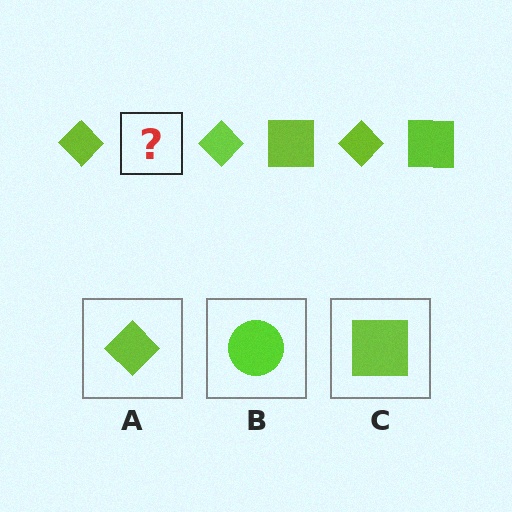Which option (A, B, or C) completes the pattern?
C.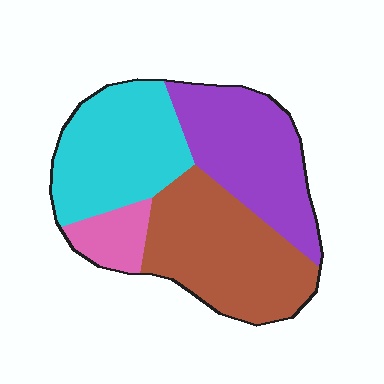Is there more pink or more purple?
Purple.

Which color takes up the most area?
Brown, at roughly 35%.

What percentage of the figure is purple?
Purple covers 29% of the figure.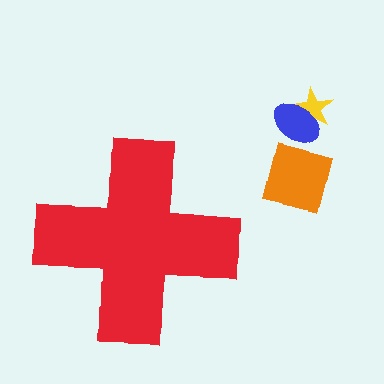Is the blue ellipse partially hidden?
No, the blue ellipse is fully visible.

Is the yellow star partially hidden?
No, the yellow star is fully visible.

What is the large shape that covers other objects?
A red cross.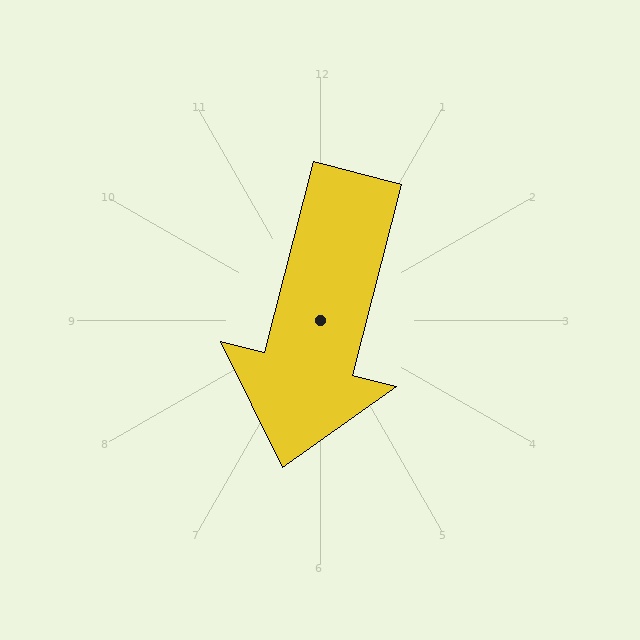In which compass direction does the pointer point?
South.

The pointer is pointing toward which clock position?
Roughly 6 o'clock.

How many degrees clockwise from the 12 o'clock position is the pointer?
Approximately 194 degrees.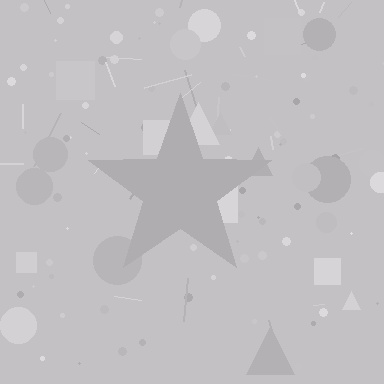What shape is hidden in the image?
A star is hidden in the image.